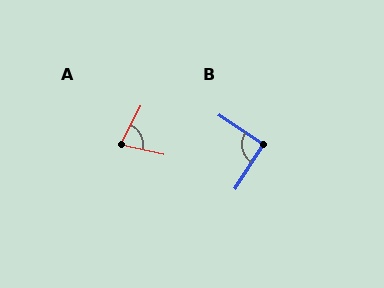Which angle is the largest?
B, at approximately 92 degrees.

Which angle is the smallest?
A, at approximately 76 degrees.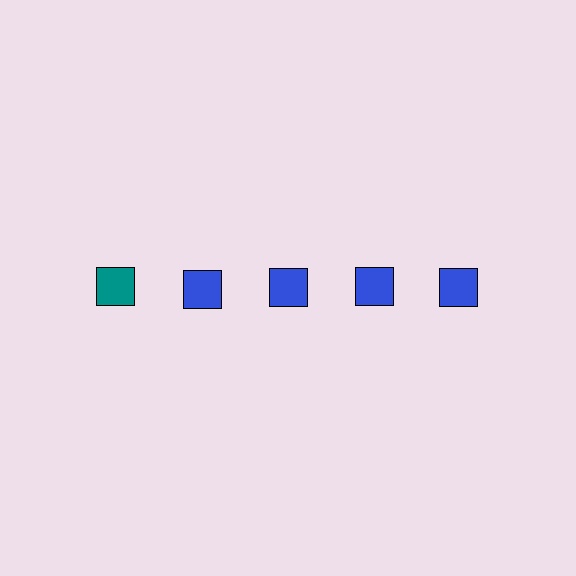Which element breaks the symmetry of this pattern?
The teal square in the top row, leftmost column breaks the symmetry. All other shapes are blue squares.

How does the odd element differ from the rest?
It has a different color: teal instead of blue.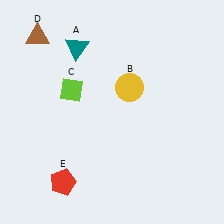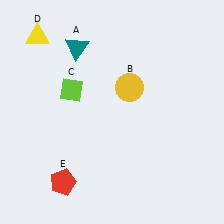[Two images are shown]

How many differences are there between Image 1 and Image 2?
There is 1 difference between the two images.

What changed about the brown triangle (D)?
In Image 1, D is brown. In Image 2, it changed to yellow.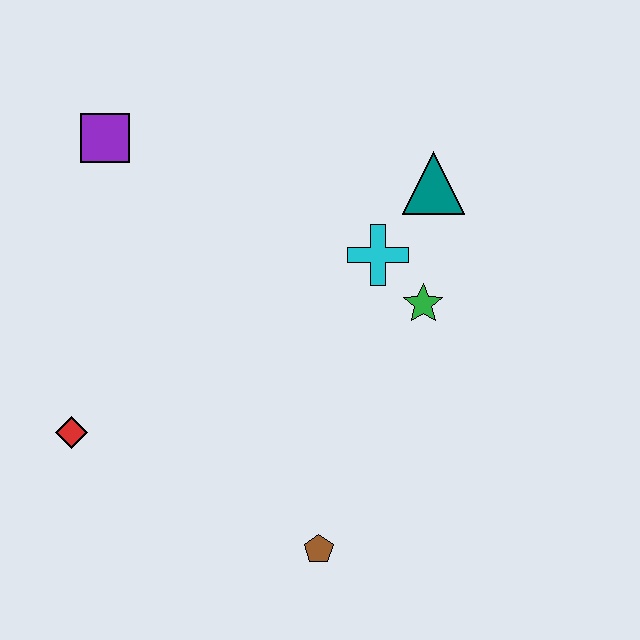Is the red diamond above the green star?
No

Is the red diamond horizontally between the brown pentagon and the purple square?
No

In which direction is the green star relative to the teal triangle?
The green star is below the teal triangle.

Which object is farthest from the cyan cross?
The red diamond is farthest from the cyan cross.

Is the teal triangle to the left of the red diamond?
No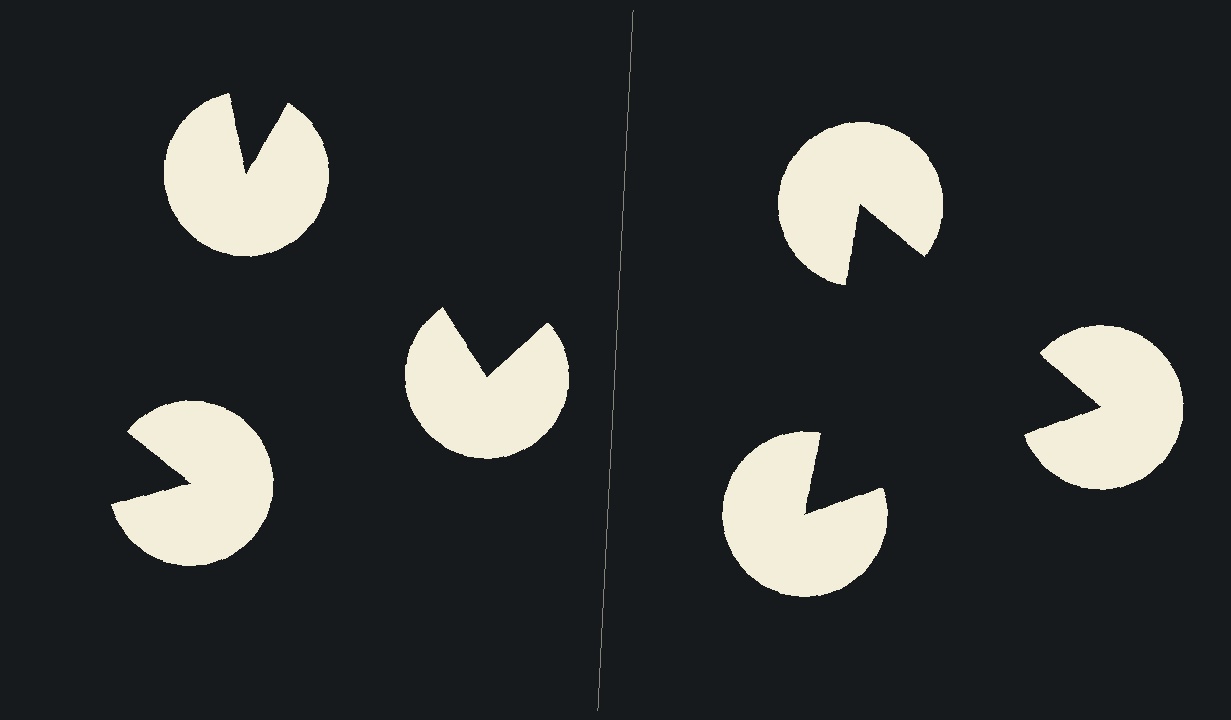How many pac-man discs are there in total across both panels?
6 — 3 on each side.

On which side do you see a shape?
An illusory triangle appears on the right side. On the left side the wedge cuts are rotated, so no coherent shape forms.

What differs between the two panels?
The pac-man discs are positioned identically on both sides; only the wedge orientations differ. On the right they align to a triangle; on the left they are misaligned.